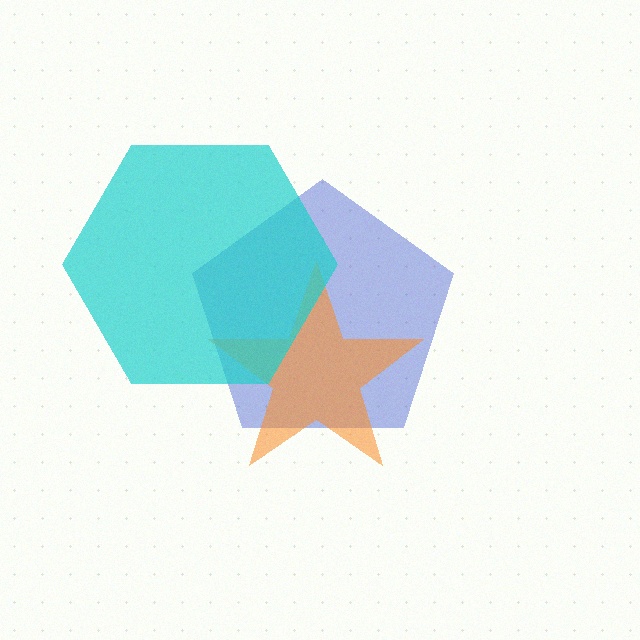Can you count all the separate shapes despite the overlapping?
Yes, there are 3 separate shapes.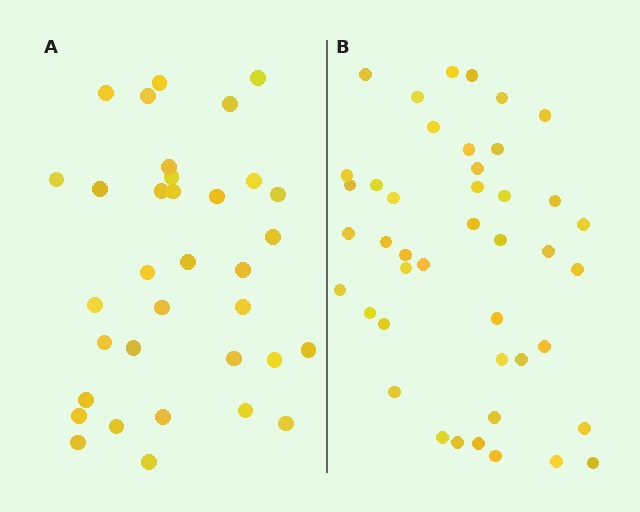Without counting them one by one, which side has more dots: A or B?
Region B (the right region) has more dots.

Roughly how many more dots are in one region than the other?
Region B has roughly 8 or so more dots than region A.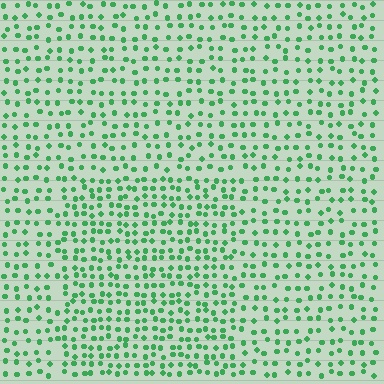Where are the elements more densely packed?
The elements are more densely packed inside the rectangle boundary.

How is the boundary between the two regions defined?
The boundary is defined by a change in element density (approximately 1.5x ratio). All elements are the same color, size, and shape.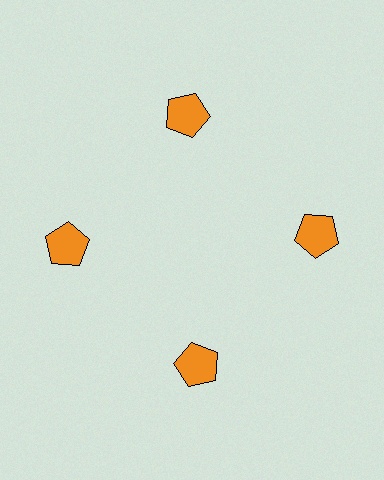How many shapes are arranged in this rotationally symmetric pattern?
There are 4 shapes, arranged in 4 groups of 1.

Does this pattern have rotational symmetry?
Yes, this pattern has 4-fold rotational symmetry. It looks the same after rotating 90 degrees around the center.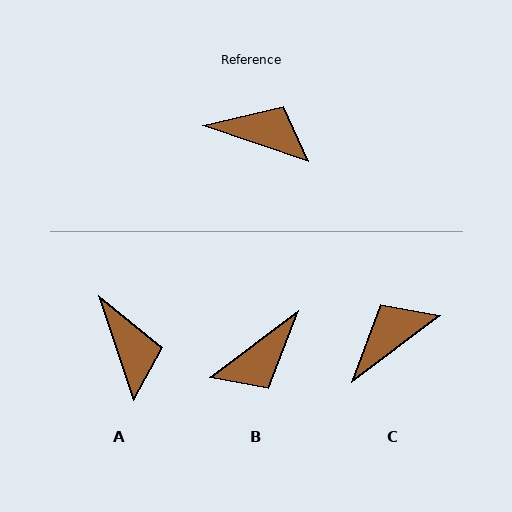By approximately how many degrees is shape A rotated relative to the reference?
Approximately 53 degrees clockwise.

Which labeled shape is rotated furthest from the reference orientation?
B, about 124 degrees away.